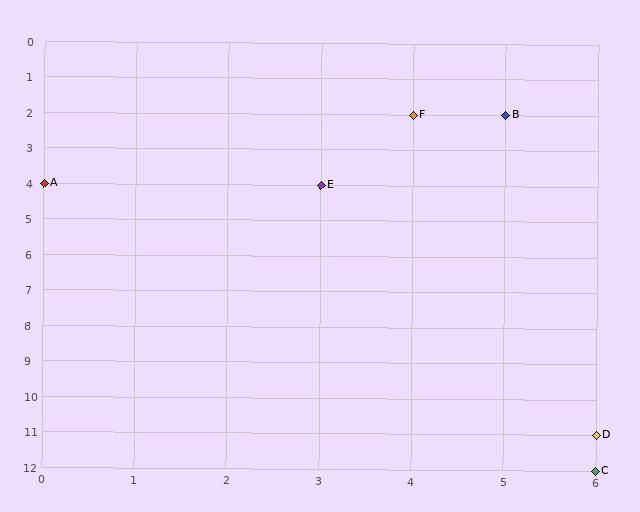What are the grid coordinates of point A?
Point A is at grid coordinates (0, 4).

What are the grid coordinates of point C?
Point C is at grid coordinates (6, 12).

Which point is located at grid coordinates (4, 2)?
Point F is at (4, 2).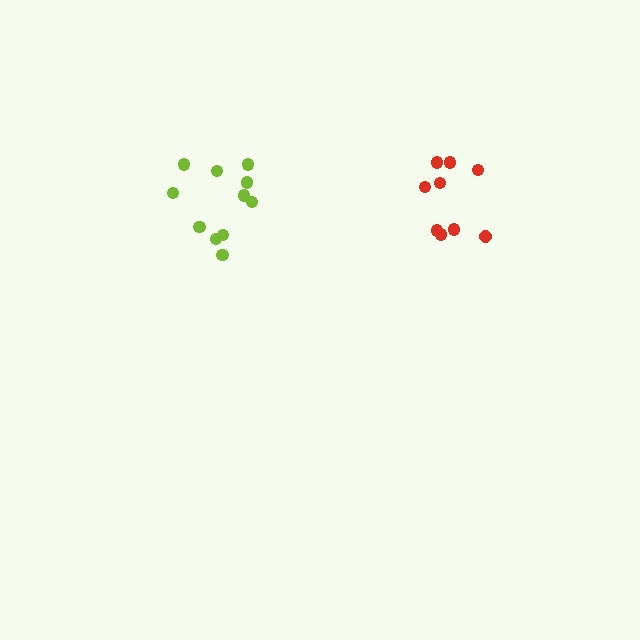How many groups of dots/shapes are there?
There are 2 groups.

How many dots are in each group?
Group 1: 11 dots, Group 2: 9 dots (20 total).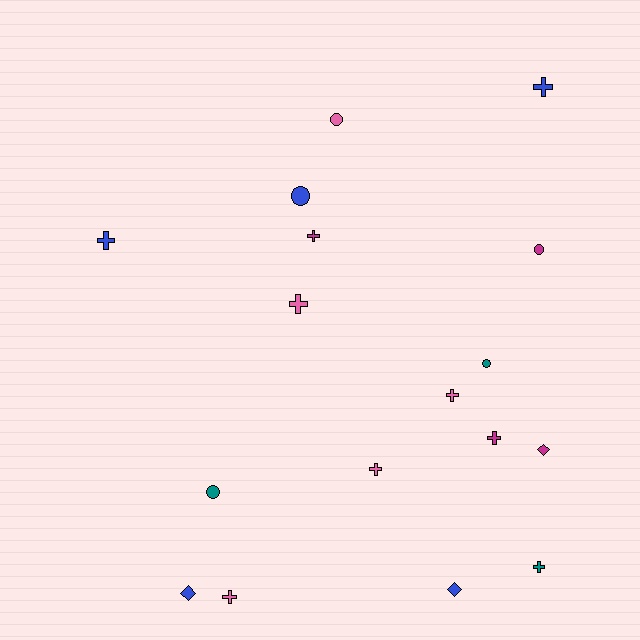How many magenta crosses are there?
There are 2 magenta crosses.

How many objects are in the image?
There are 17 objects.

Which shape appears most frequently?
Cross, with 9 objects.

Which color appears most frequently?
Blue, with 5 objects.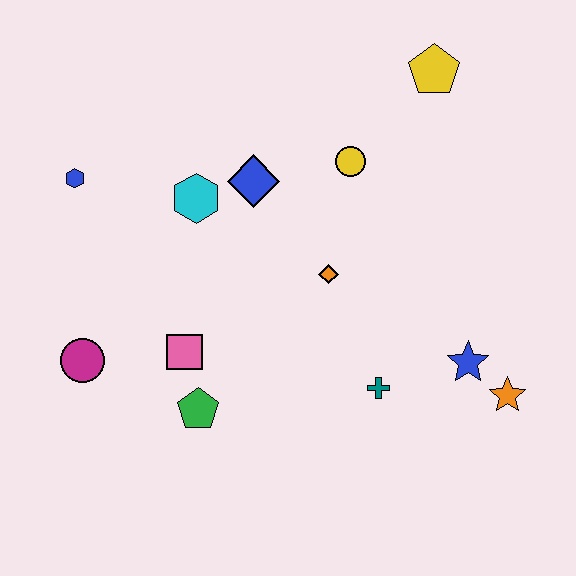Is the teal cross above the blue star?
No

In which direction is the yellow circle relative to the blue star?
The yellow circle is above the blue star.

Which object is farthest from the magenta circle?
The yellow pentagon is farthest from the magenta circle.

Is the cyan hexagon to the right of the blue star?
No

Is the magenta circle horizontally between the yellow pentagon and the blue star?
No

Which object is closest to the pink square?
The green pentagon is closest to the pink square.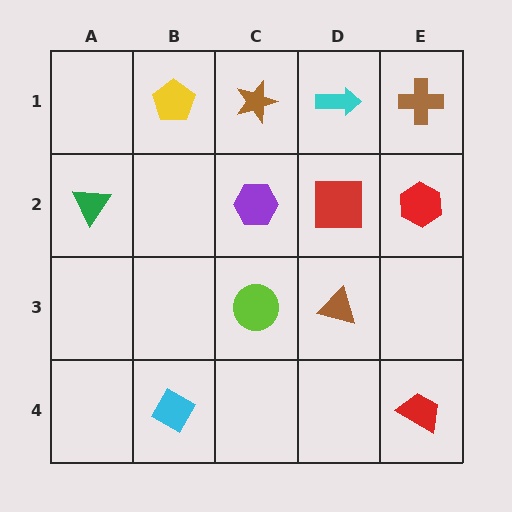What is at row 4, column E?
A red trapezoid.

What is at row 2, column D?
A red square.